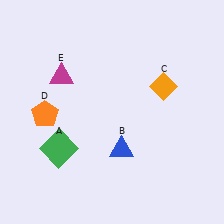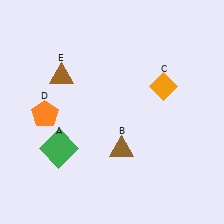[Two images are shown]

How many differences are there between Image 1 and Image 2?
There are 2 differences between the two images.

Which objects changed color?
B changed from blue to brown. E changed from magenta to brown.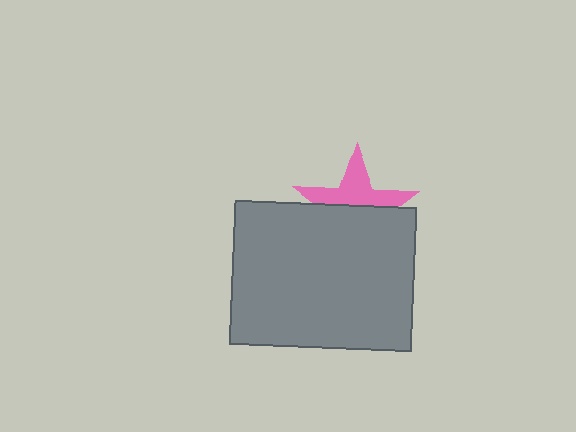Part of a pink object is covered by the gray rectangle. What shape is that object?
It is a star.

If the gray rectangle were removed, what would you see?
You would see the complete pink star.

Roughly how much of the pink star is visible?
About half of it is visible (roughly 47%).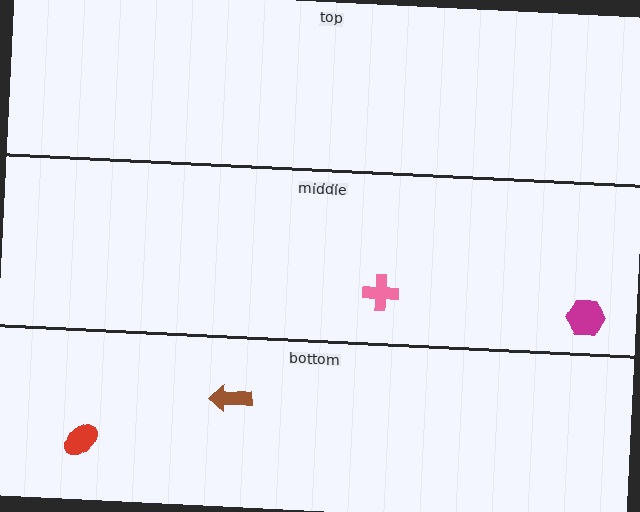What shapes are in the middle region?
The pink cross, the magenta hexagon.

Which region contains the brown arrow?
The bottom region.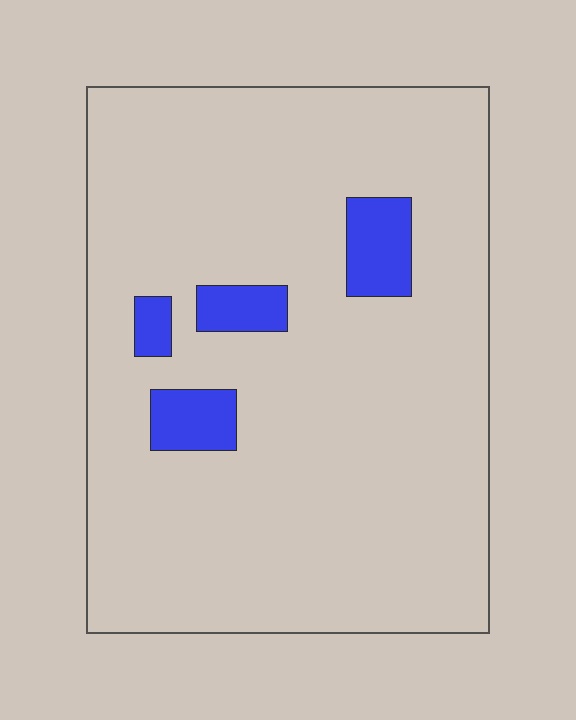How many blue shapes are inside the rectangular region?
4.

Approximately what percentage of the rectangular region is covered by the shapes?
Approximately 10%.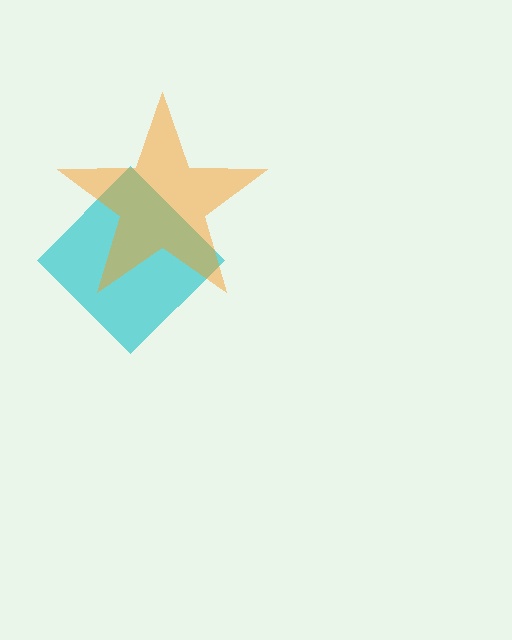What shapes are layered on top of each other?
The layered shapes are: a cyan diamond, an orange star.